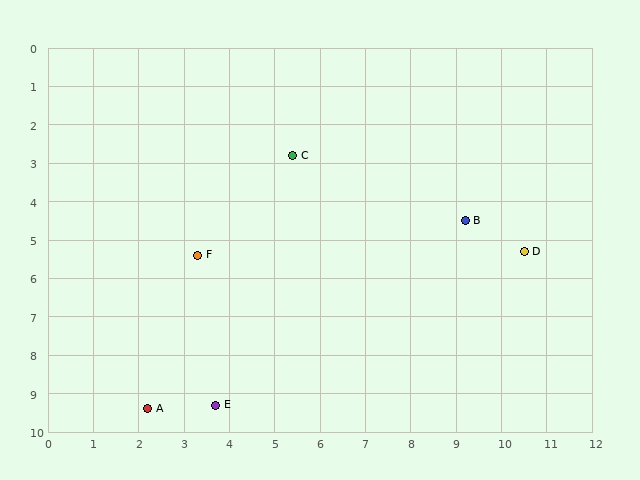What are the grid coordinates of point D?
Point D is at approximately (10.5, 5.3).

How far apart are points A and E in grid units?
Points A and E are about 1.5 grid units apart.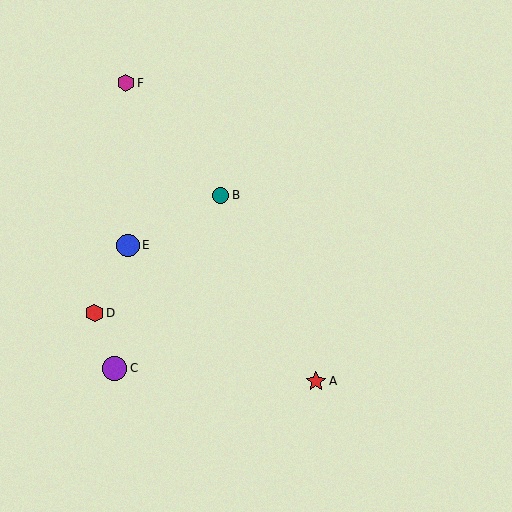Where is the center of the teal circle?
The center of the teal circle is at (220, 195).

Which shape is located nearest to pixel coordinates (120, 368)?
The purple circle (labeled C) at (115, 368) is nearest to that location.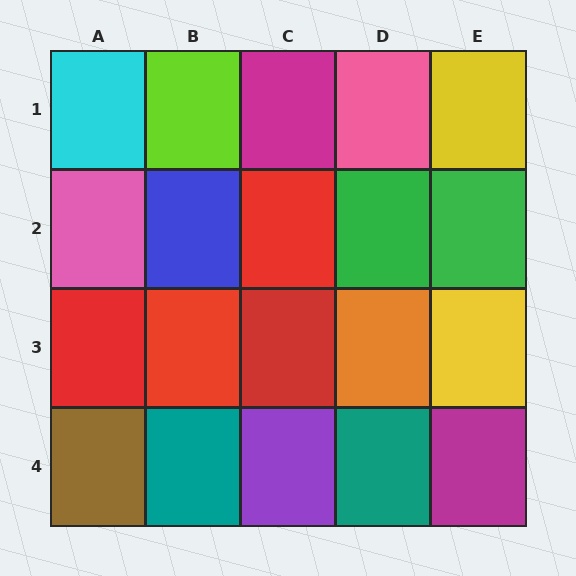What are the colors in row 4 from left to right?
Brown, teal, purple, teal, magenta.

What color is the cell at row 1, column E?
Yellow.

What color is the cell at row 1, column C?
Magenta.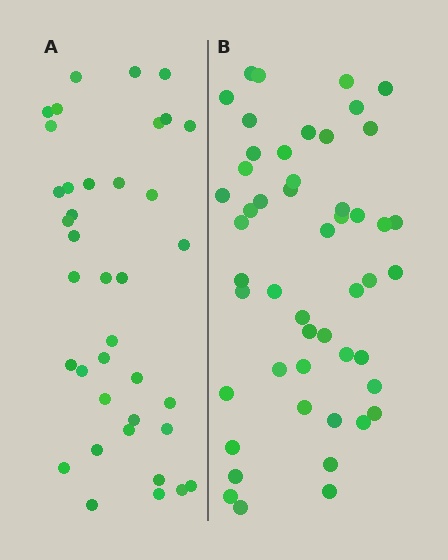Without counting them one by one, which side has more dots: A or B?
Region B (the right region) has more dots.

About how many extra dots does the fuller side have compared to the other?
Region B has roughly 12 or so more dots than region A.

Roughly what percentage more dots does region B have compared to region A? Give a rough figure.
About 30% more.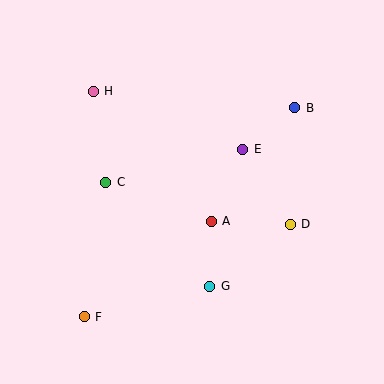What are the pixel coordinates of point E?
Point E is at (243, 149).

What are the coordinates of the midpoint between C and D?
The midpoint between C and D is at (198, 203).